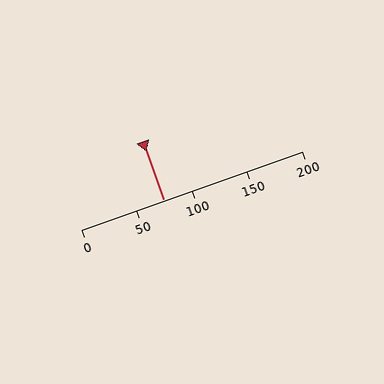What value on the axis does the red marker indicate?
The marker indicates approximately 75.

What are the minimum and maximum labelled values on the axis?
The axis runs from 0 to 200.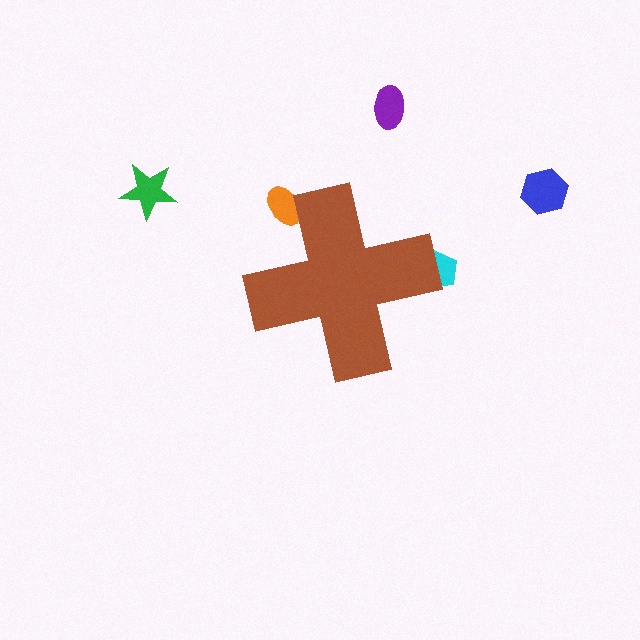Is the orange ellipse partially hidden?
Yes, the orange ellipse is partially hidden behind the brown cross.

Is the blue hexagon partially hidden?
No, the blue hexagon is fully visible.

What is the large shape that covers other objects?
A brown cross.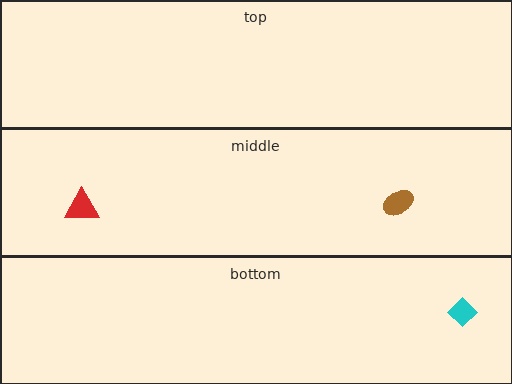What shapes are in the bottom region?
The cyan diamond.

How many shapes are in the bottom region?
1.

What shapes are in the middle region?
The brown ellipse, the red triangle.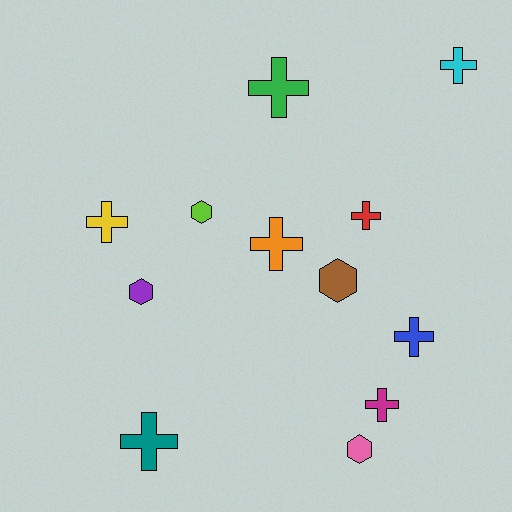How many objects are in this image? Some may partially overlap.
There are 12 objects.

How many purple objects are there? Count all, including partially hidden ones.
There is 1 purple object.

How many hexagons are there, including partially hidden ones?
There are 4 hexagons.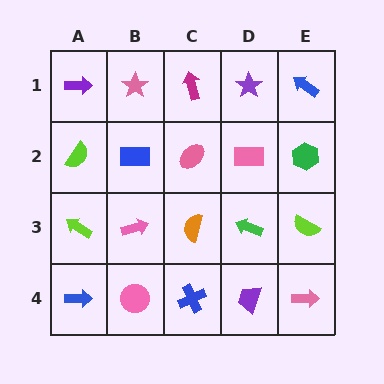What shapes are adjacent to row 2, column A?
A purple arrow (row 1, column A), a lime arrow (row 3, column A), a blue rectangle (row 2, column B).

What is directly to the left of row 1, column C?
A pink star.